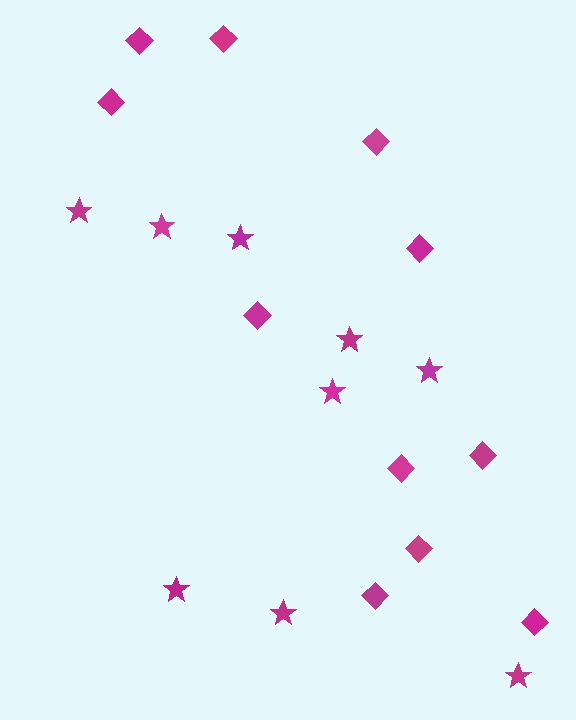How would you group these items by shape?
There are 2 groups: one group of stars (9) and one group of diamonds (11).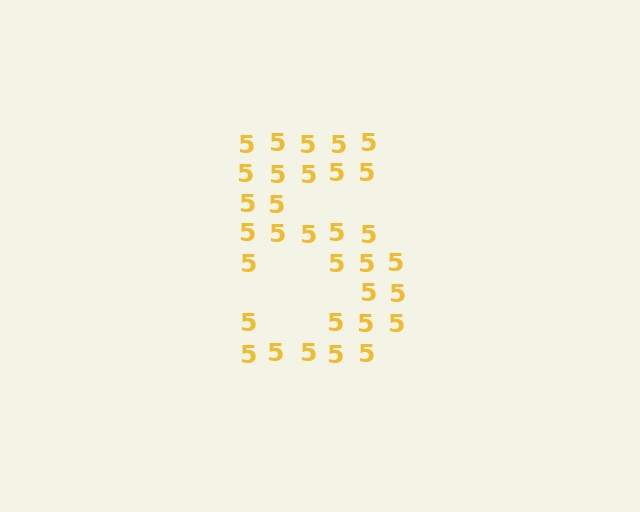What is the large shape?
The large shape is the digit 5.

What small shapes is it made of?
It is made of small digit 5's.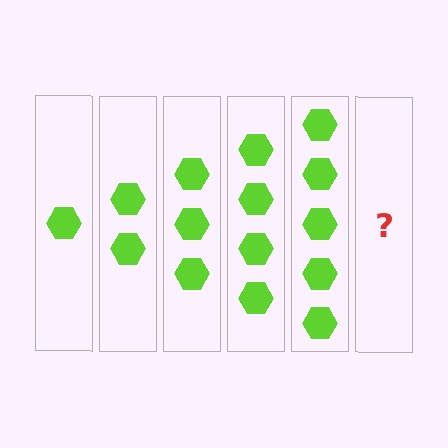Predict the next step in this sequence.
The next step is 6 hexagons.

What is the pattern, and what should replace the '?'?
The pattern is that each step adds one more hexagon. The '?' should be 6 hexagons.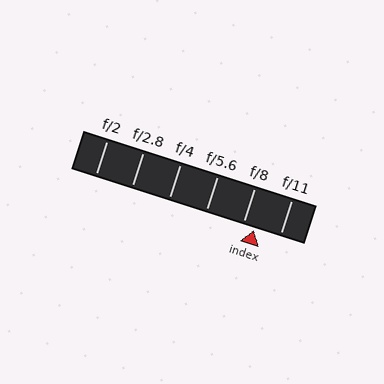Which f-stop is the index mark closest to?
The index mark is closest to f/8.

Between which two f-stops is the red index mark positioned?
The index mark is between f/8 and f/11.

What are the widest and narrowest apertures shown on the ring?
The widest aperture shown is f/2 and the narrowest is f/11.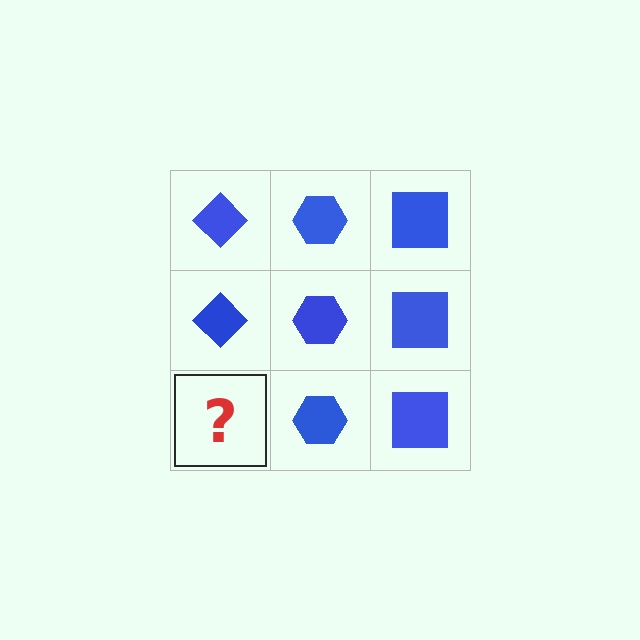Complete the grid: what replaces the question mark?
The question mark should be replaced with a blue diamond.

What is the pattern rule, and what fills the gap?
The rule is that each column has a consistent shape. The gap should be filled with a blue diamond.